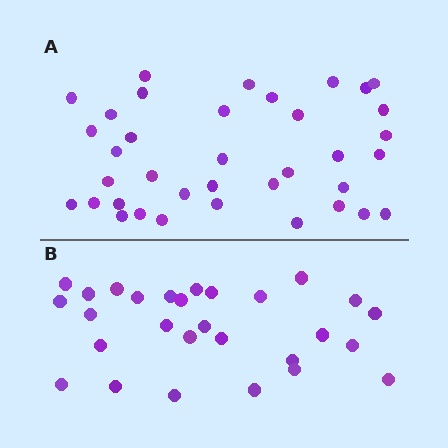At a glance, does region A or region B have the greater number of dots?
Region A (the top region) has more dots.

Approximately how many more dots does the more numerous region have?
Region A has roughly 8 or so more dots than region B.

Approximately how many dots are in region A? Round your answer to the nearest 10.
About 40 dots. (The exact count is 37, which rounds to 40.)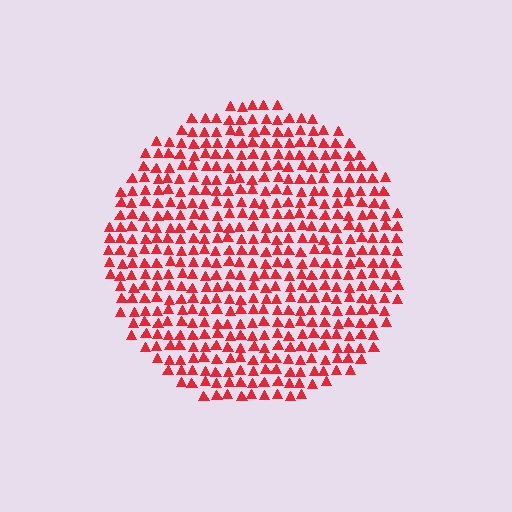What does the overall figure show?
The overall figure shows a circle.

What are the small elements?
The small elements are triangles.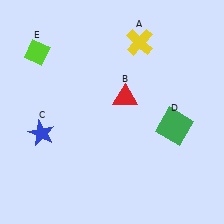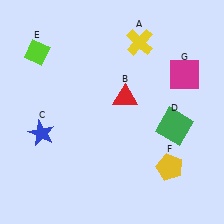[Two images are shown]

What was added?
A yellow pentagon (F), a magenta square (G) were added in Image 2.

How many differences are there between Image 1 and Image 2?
There are 2 differences between the two images.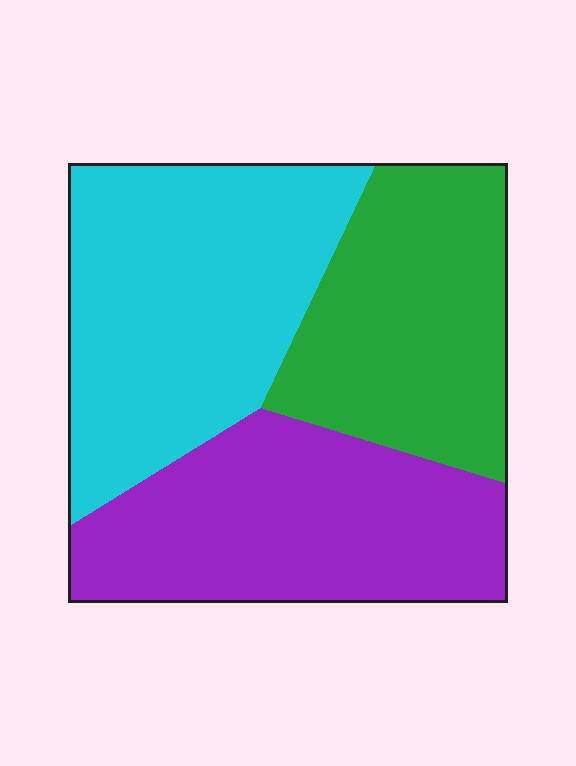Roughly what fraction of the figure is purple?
Purple takes up between a quarter and a half of the figure.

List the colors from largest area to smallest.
From largest to smallest: cyan, purple, green.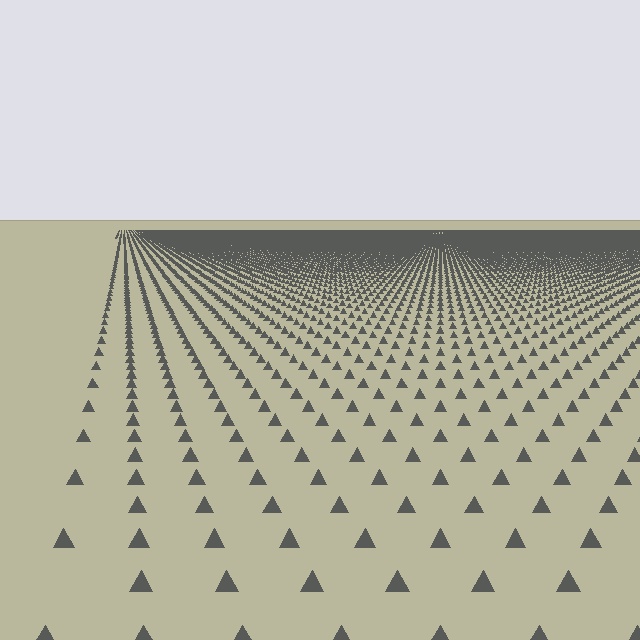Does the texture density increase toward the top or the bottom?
Density increases toward the top.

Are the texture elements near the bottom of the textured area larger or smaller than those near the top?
Larger. Near the bottom, elements are closer to the viewer and appear at a bigger on-screen size.